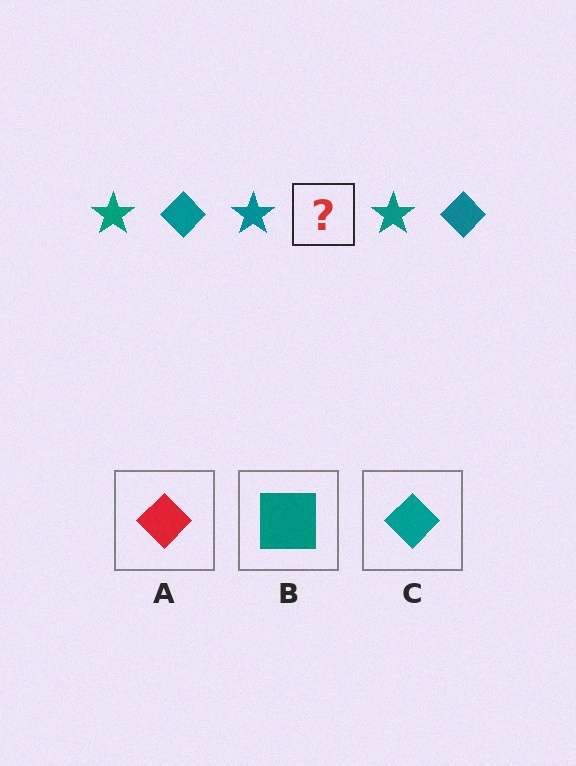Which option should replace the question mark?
Option C.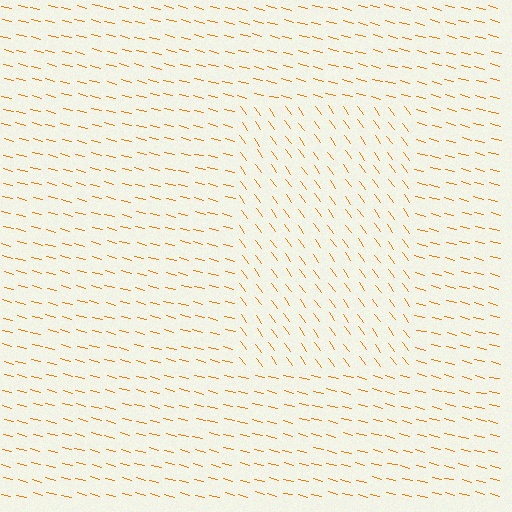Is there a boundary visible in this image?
Yes, there is a texture boundary formed by a change in line orientation.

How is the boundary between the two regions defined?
The boundary is defined purely by a change in line orientation (approximately 40 degrees difference). All lines are the same color and thickness.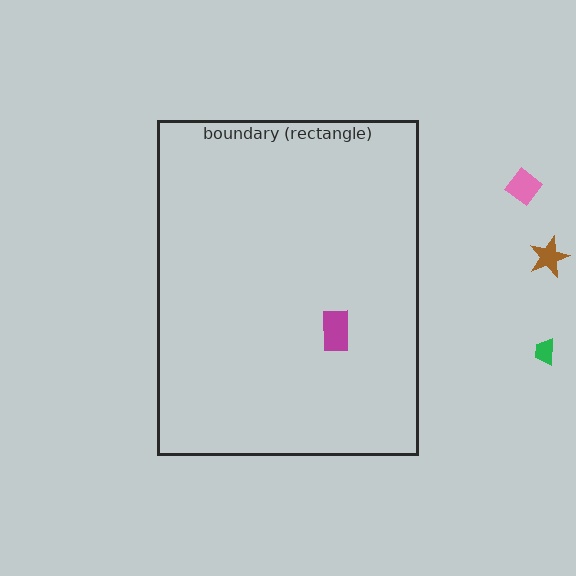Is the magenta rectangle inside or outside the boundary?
Inside.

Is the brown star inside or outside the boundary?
Outside.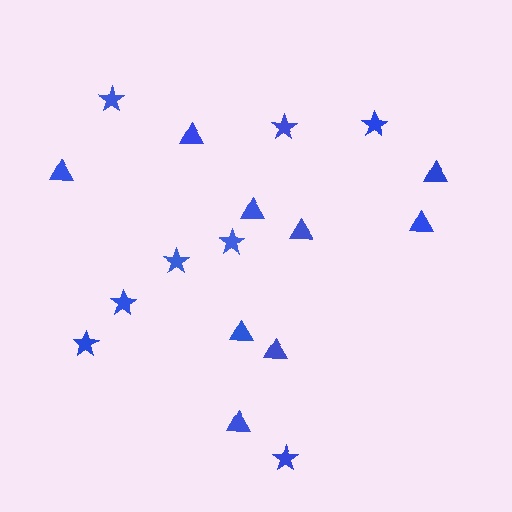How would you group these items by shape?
There are 2 groups: one group of triangles (9) and one group of stars (8).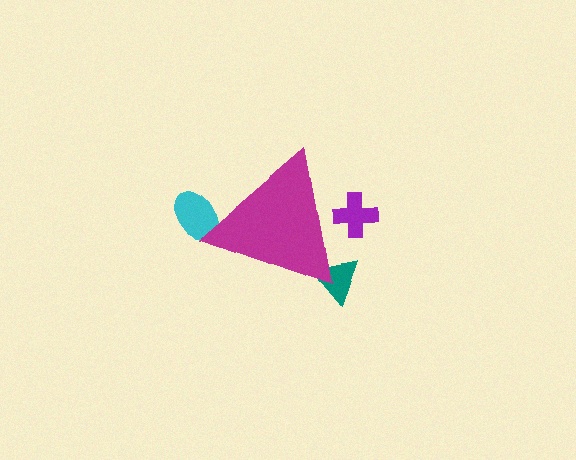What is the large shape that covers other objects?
A magenta triangle.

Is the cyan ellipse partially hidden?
Yes, the cyan ellipse is partially hidden behind the magenta triangle.